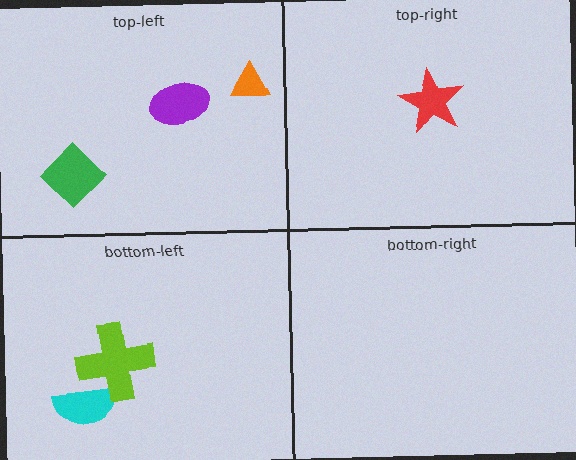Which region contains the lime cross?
The bottom-left region.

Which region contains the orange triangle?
The top-left region.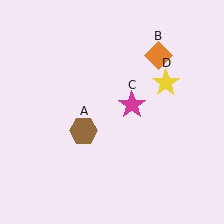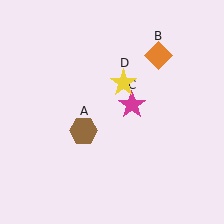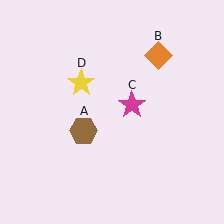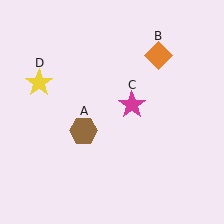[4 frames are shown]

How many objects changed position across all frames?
1 object changed position: yellow star (object D).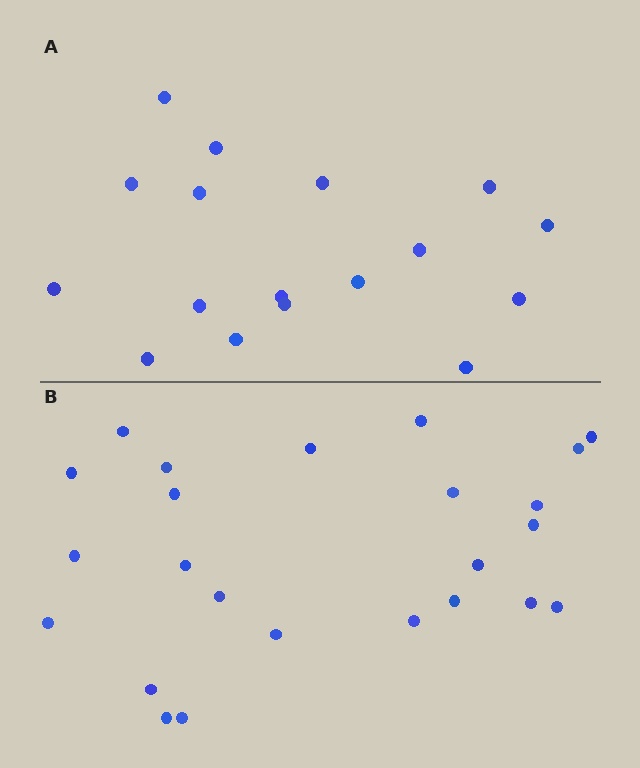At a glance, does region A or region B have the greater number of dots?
Region B (the bottom region) has more dots.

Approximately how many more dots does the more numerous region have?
Region B has roughly 8 or so more dots than region A.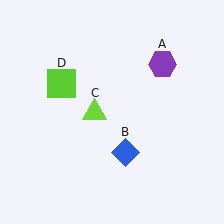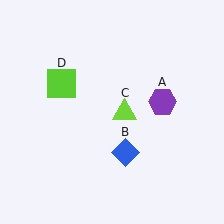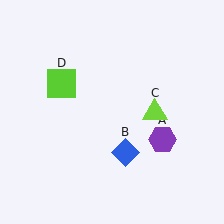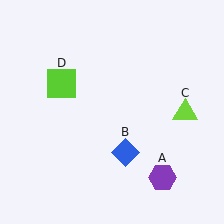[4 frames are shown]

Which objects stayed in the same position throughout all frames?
Blue diamond (object B) and lime square (object D) remained stationary.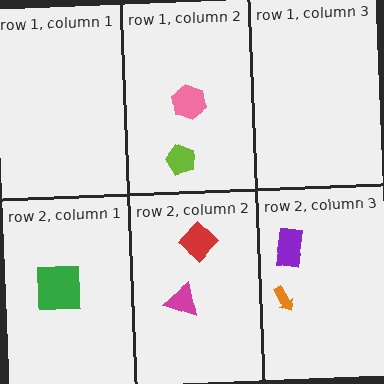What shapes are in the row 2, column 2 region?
The magenta triangle, the red diamond.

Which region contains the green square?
The row 2, column 1 region.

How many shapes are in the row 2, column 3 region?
2.